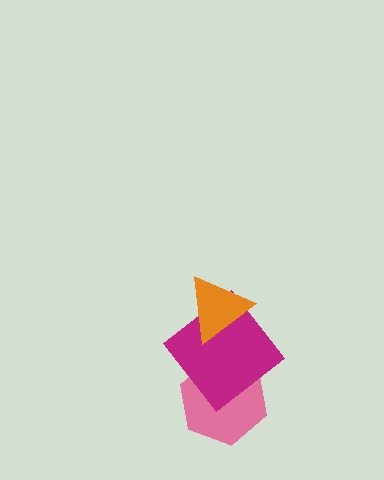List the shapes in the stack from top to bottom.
From top to bottom: the orange triangle, the magenta diamond, the pink hexagon.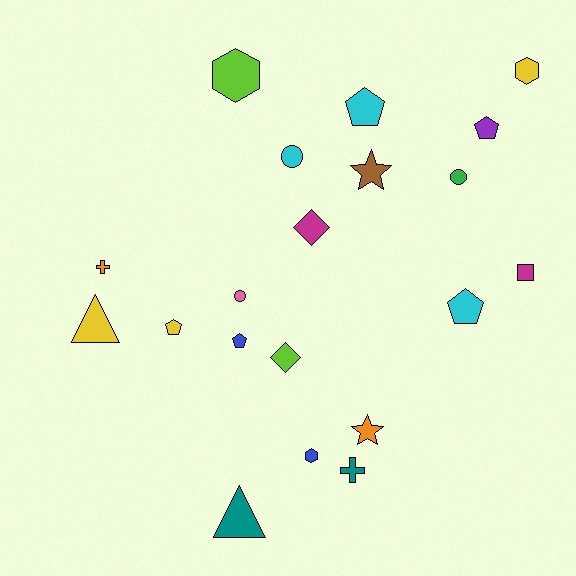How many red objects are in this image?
There are no red objects.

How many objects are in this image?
There are 20 objects.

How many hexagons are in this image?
There are 3 hexagons.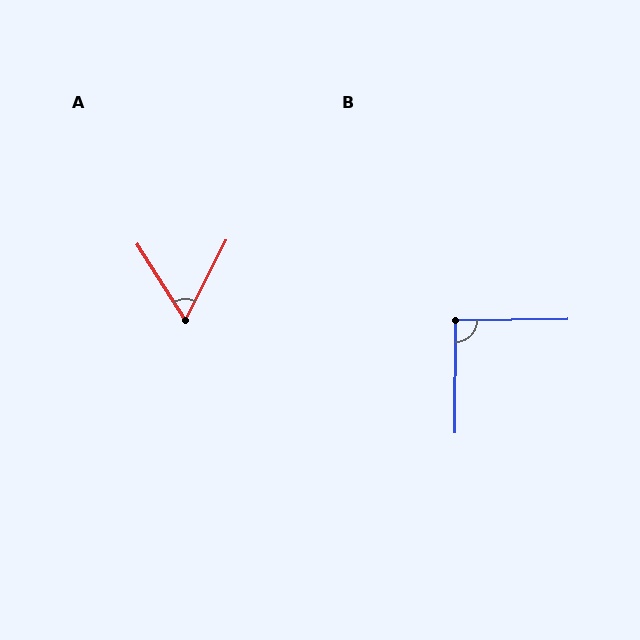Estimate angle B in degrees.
Approximately 91 degrees.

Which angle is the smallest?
A, at approximately 59 degrees.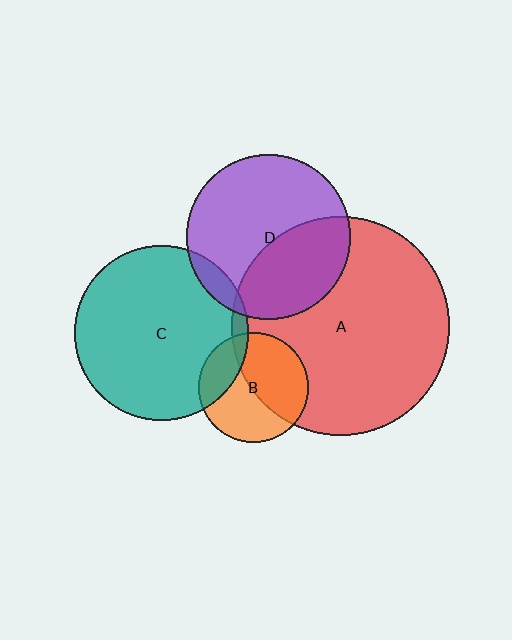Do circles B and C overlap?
Yes.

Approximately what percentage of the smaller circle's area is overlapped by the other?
Approximately 25%.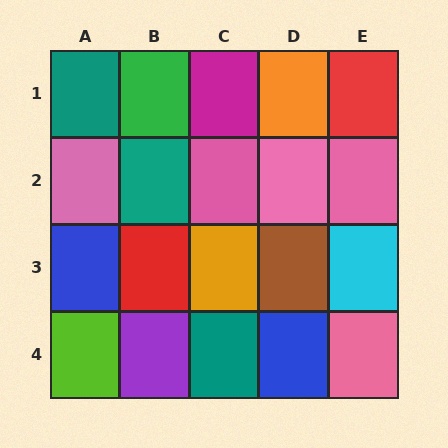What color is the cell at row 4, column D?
Blue.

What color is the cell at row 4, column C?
Teal.